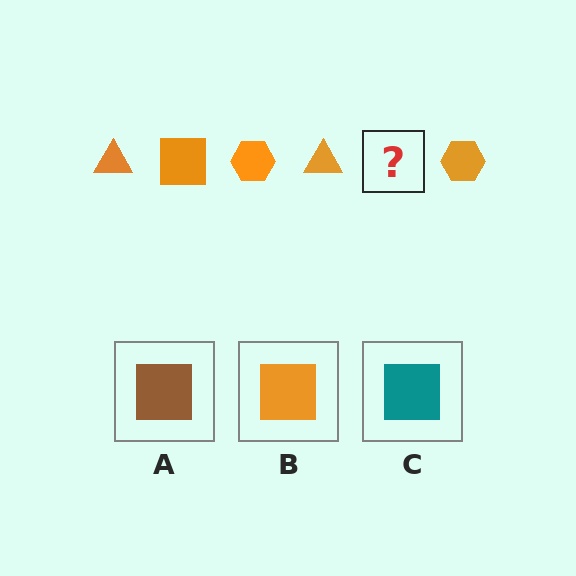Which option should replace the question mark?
Option B.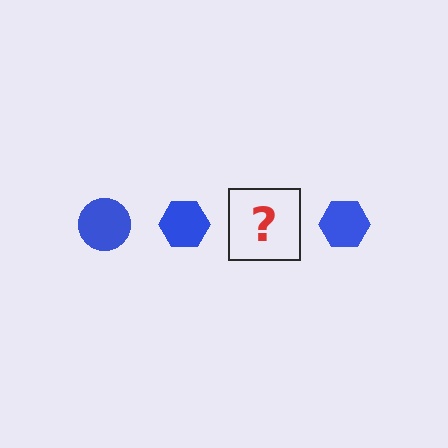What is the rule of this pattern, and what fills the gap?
The rule is that the pattern cycles through circle, hexagon shapes in blue. The gap should be filled with a blue circle.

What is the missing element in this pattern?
The missing element is a blue circle.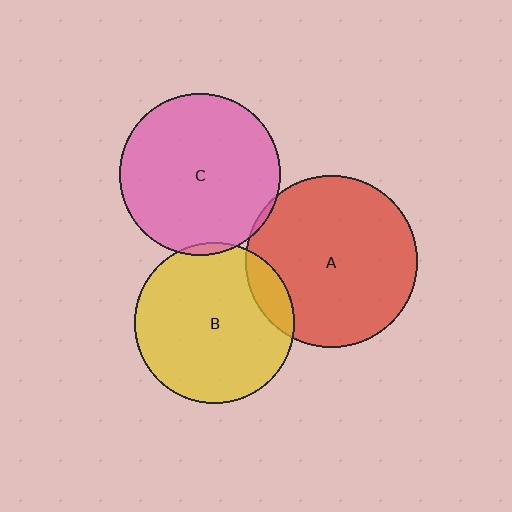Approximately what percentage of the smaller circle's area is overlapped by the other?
Approximately 5%.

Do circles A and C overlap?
Yes.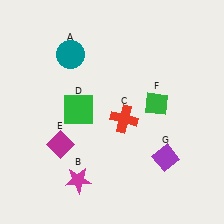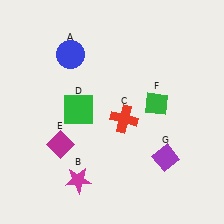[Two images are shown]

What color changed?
The circle (A) changed from teal in Image 1 to blue in Image 2.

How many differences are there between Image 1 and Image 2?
There is 1 difference between the two images.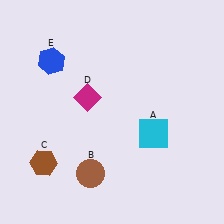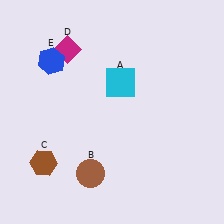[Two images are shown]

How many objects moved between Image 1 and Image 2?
2 objects moved between the two images.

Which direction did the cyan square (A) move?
The cyan square (A) moved up.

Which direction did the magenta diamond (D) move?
The magenta diamond (D) moved up.